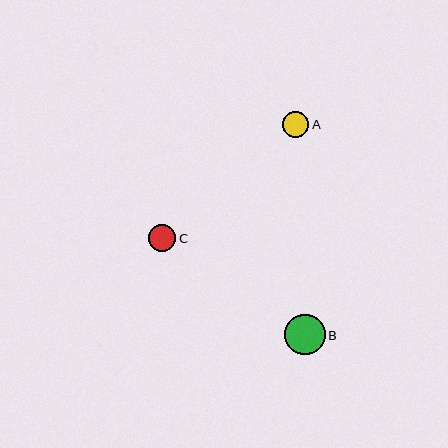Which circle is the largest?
Circle B is the largest with a size of approximately 41 pixels.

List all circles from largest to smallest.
From largest to smallest: B, C, A.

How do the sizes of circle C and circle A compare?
Circle C and circle A are approximately the same size.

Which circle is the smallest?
Circle A is the smallest with a size of approximately 26 pixels.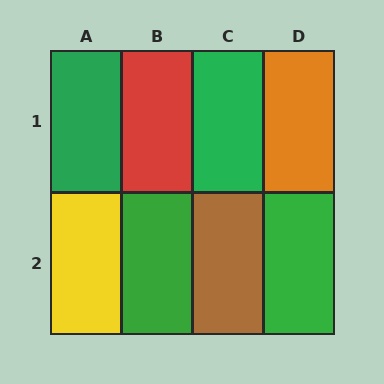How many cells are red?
1 cell is red.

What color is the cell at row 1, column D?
Orange.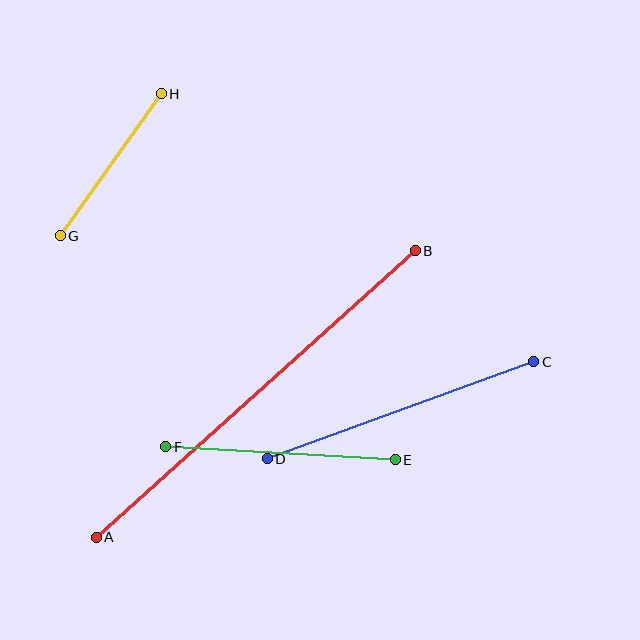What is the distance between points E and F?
The distance is approximately 230 pixels.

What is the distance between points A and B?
The distance is approximately 428 pixels.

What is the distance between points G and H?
The distance is approximately 174 pixels.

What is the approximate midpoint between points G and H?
The midpoint is at approximately (111, 165) pixels.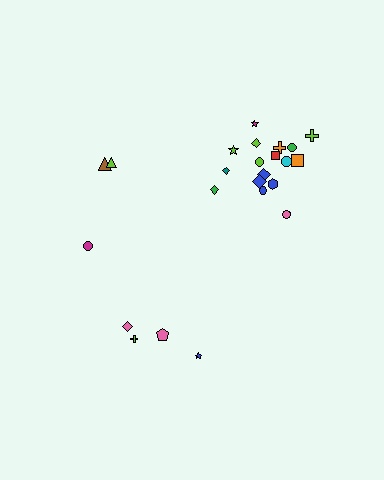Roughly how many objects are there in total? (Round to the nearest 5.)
Roughly 25 objects in total.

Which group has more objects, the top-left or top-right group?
The top-right group.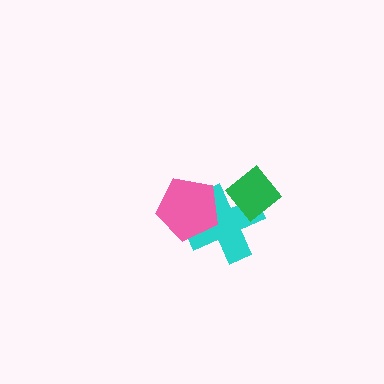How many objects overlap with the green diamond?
1 object overlaps with the green diamond.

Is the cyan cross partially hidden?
Yes, it is partially covered by another shape.